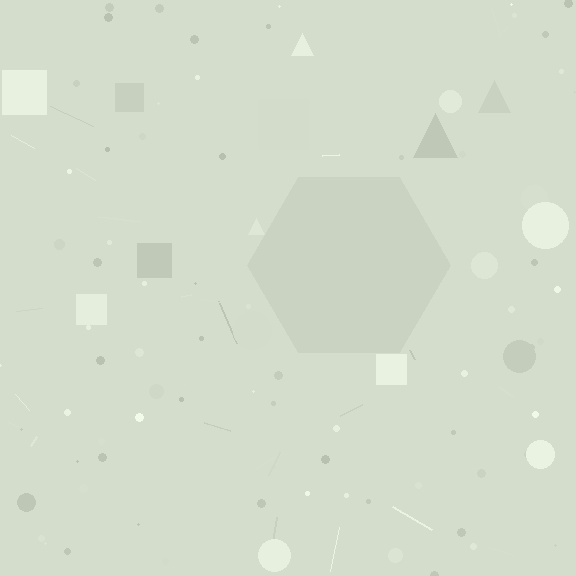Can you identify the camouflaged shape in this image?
The camouflaged shape is a hexagon.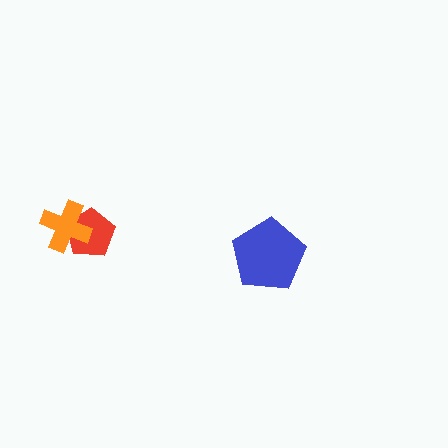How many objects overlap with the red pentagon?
1 object overlaps with the red pentagon.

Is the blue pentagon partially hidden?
No, no other shape covers it.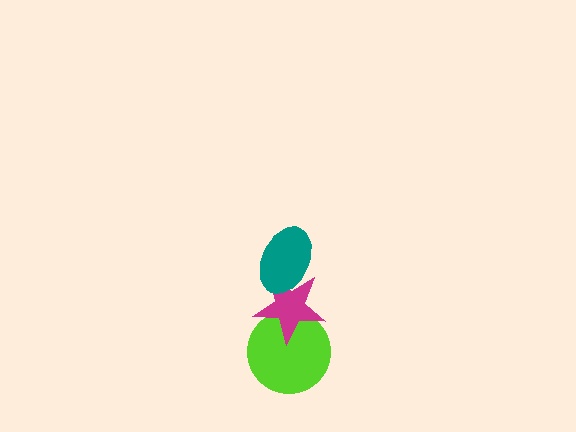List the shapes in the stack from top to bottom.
From top to bottom: the teal ellipse, the magenta star, the lime circle.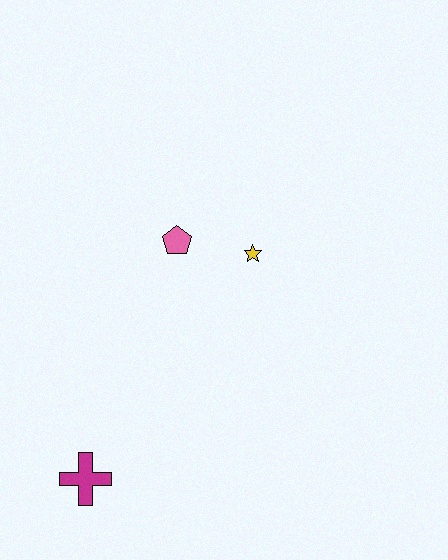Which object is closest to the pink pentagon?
The yellow star is closest to the pink pentagon.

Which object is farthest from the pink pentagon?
The magenta cross is farthest from the pink pentagon.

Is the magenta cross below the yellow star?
Yes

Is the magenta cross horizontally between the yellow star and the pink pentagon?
No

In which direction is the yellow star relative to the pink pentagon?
The yellow star is to the right of the pink pentagon.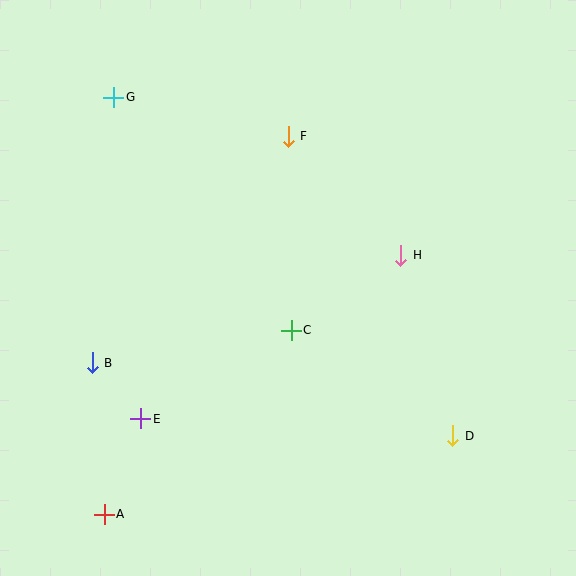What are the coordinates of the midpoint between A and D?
The midpoint between A and D is at (279, 475).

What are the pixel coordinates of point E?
Point E is at (141, 419).